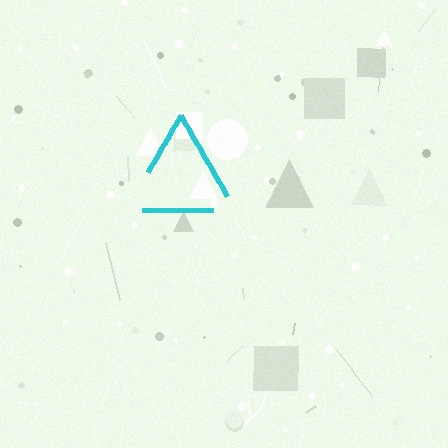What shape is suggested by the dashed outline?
The dashed outline suggests a triangle.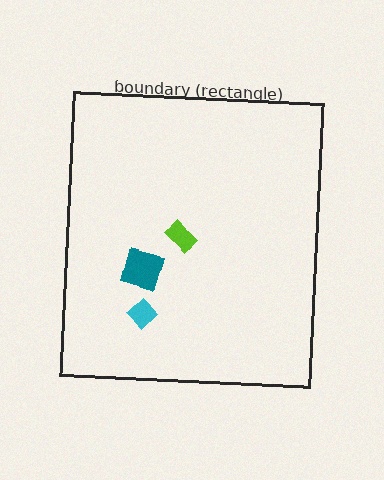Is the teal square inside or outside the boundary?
Inside.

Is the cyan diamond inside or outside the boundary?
Inside.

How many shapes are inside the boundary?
3 inside, 0 outside.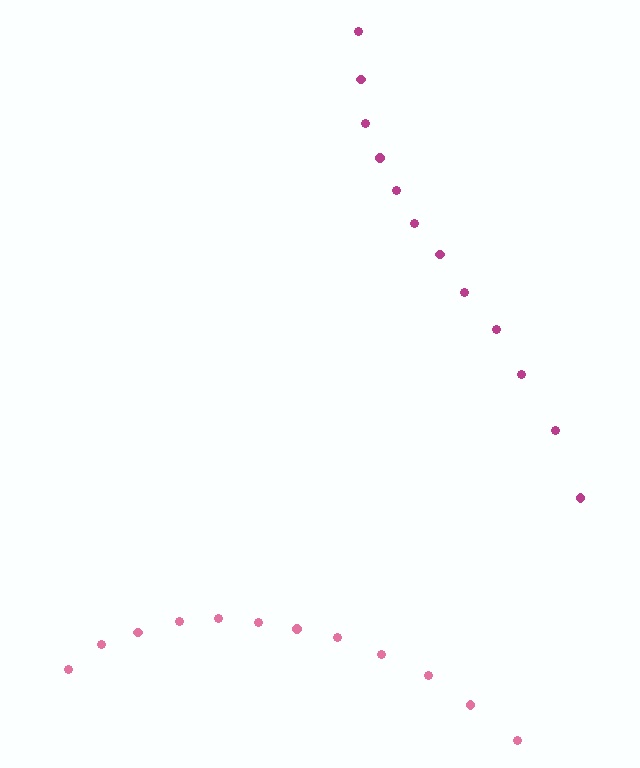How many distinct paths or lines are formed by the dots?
There are 2 distinct paths.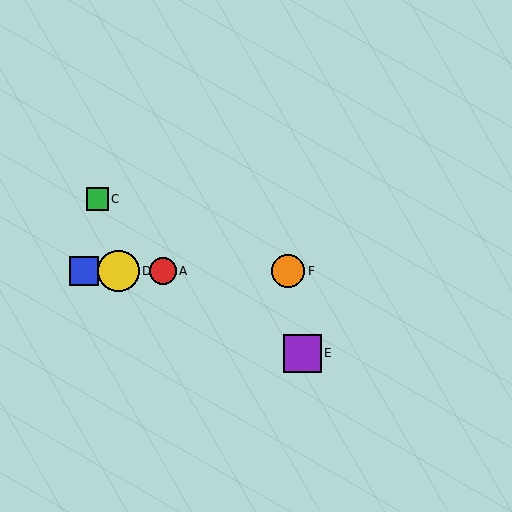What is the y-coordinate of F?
Object F is at y≈271.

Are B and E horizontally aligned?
No, B is at y≈271 and E is at y≈353.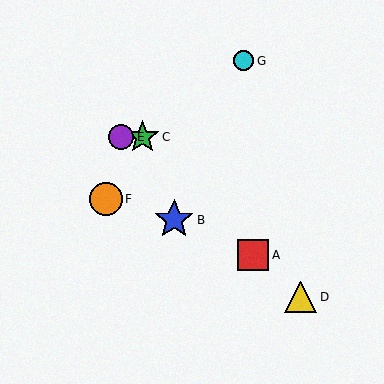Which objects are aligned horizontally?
Objects C, E are aligned horizontally.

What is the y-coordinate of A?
Object A is at y≈255.